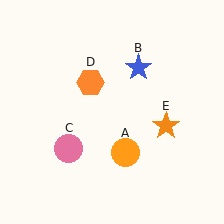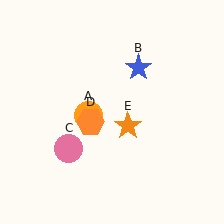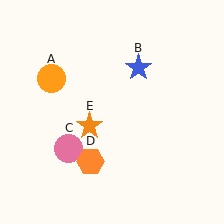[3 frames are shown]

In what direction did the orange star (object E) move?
The orange star (object E) moved left.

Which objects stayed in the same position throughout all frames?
Blue star (object B) and pink circle (object C) remained stationary.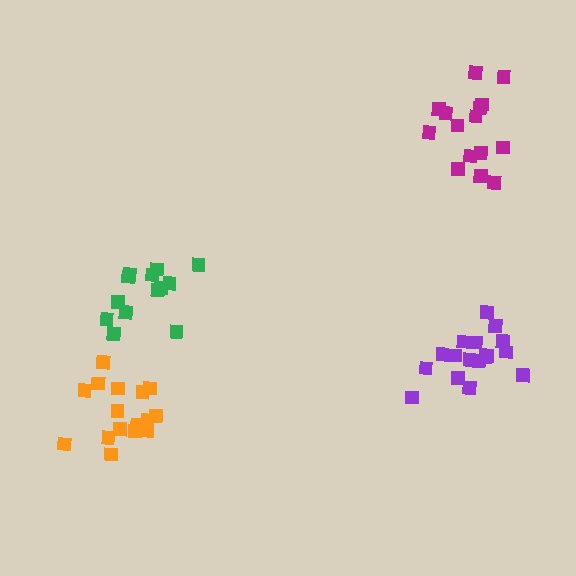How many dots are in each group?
Group 1: 15 dots, Group 2: 13 dots, Group 3: 17 dots, Group 4: 16 dots (61 total).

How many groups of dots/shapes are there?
There are 4 groups.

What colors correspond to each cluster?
The clusters are colored: magenta, green, purple, orange.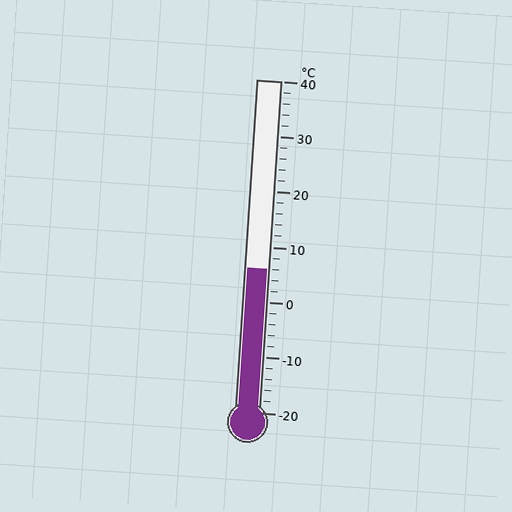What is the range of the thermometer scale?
The thermometer scale ranges from -20°C to 40°C.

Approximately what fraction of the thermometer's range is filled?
The thermometer is filled to approximately 45% of its range.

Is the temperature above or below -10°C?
The temperature is above -10°C.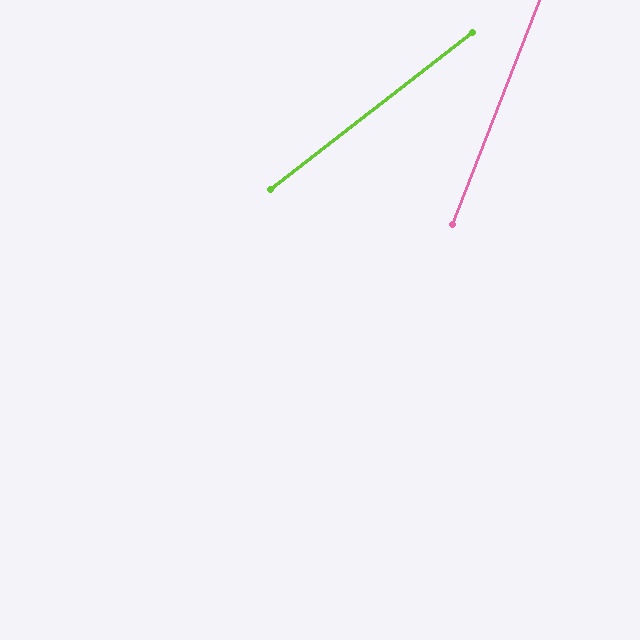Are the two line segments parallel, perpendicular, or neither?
Neither parallel nor perpendicular — they differ by about 31°.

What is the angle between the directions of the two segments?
Approximately 31 degrees.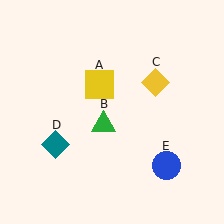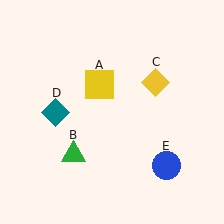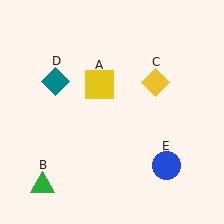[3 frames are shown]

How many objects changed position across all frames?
2 objects changed position: green triangle (object B), teal diamond (object D).